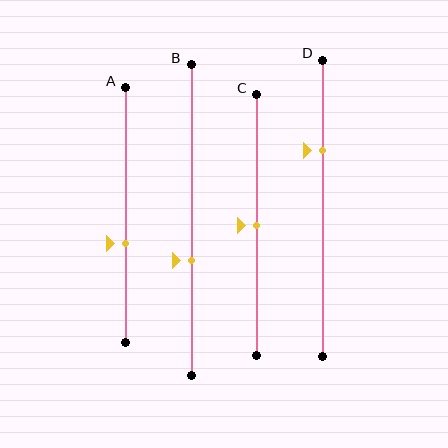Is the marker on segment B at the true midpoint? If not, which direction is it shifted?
No, the marker on segment B is shifted downward by about 13% of the segment length.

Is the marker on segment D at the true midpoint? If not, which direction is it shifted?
No, the marker on segment D is shifted upward by about 19% of the segment length.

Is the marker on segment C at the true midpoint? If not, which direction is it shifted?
Yes, the marker on segment C is at the true midpoint.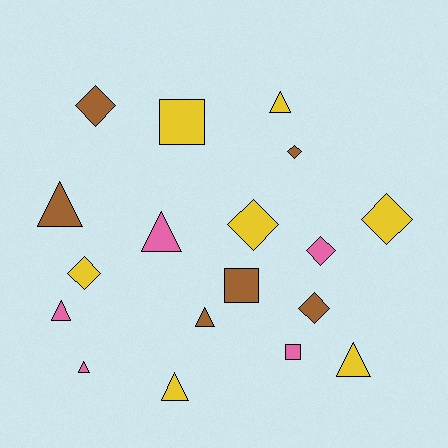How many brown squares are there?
There is 1 brown square.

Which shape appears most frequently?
Triangle, with 8 objects.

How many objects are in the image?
There are 18 objects.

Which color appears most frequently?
Yellow, with 7 objects.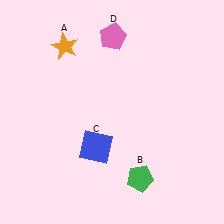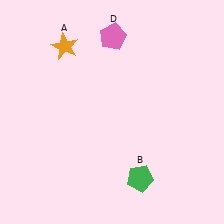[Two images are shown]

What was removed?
The blue square (C) was removed in Image 2.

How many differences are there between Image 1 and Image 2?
There is 1 difference between the two images.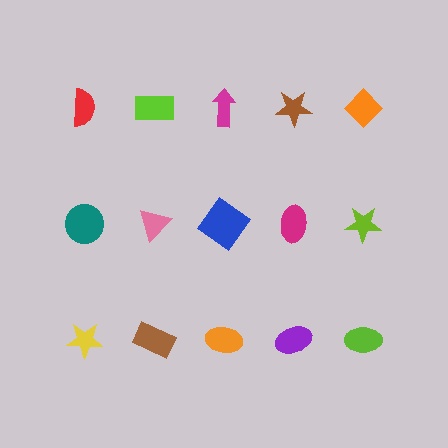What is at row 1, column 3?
A magenta arrow.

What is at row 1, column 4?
A brown star.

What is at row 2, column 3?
A blue diamond.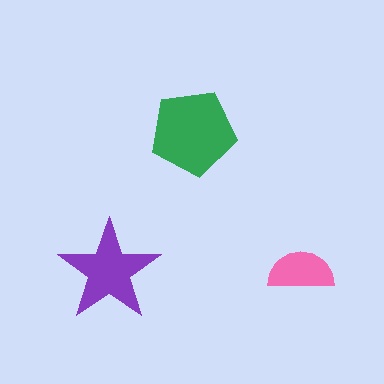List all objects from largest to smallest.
The green pentagon, the purple star, the pink semicircle.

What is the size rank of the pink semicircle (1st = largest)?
3rd.